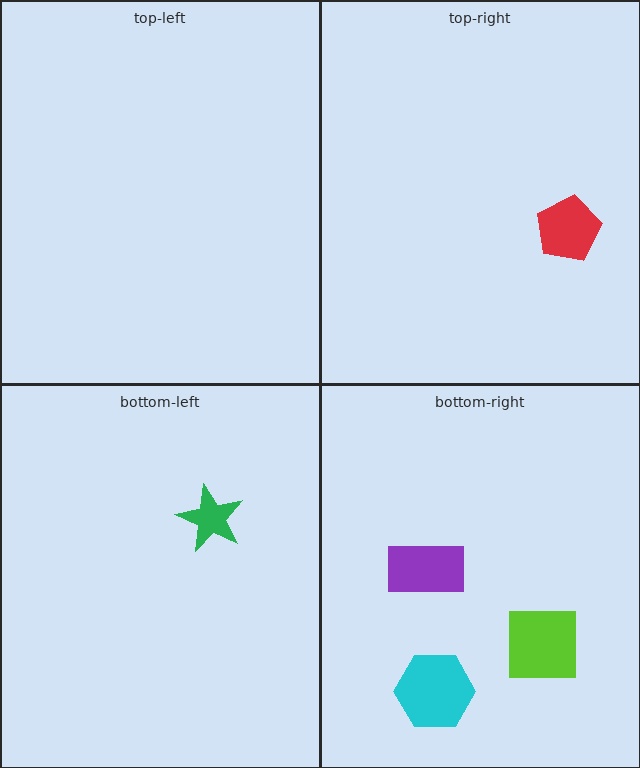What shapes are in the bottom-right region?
The cyan hexagon, the purple rectangle, the lime square.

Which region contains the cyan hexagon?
The bottom-right region.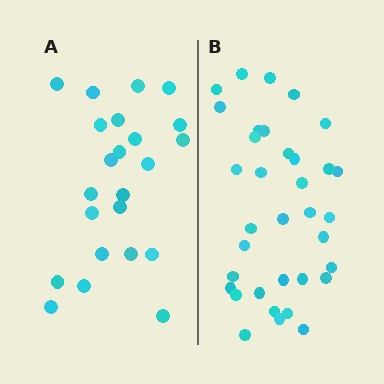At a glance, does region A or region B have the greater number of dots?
Region B (the right region) has more dots.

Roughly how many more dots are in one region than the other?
Region B has roughly 12 or so more dots than region A.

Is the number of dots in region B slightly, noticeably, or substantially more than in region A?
Region B has substantially more. The ratio is roughly 1.5 to 1.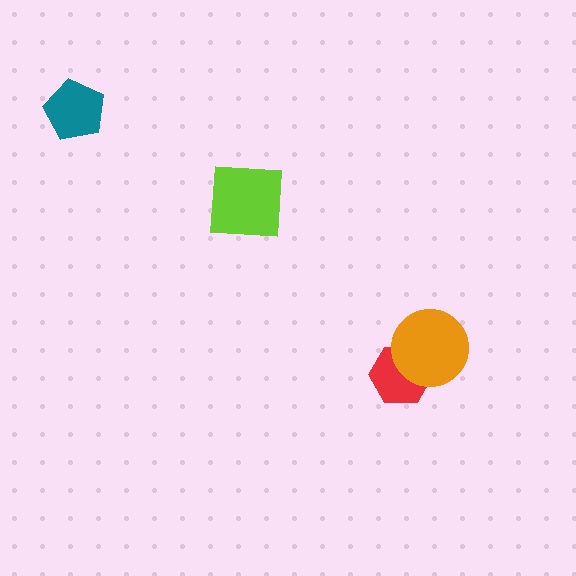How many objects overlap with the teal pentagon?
0 objects overlap with the teal pentagon.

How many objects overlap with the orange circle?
1 object overlaps with the orange circle.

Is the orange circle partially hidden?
No, no other shape covers it.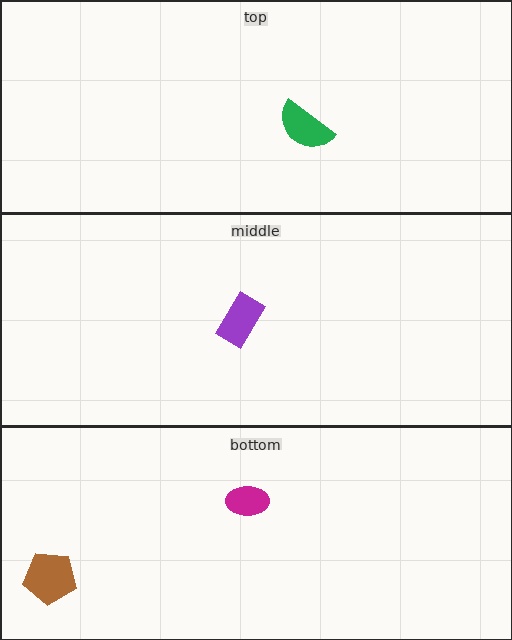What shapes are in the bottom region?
The brown pentagon, the magenta ellipse.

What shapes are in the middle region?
The purple rectangle.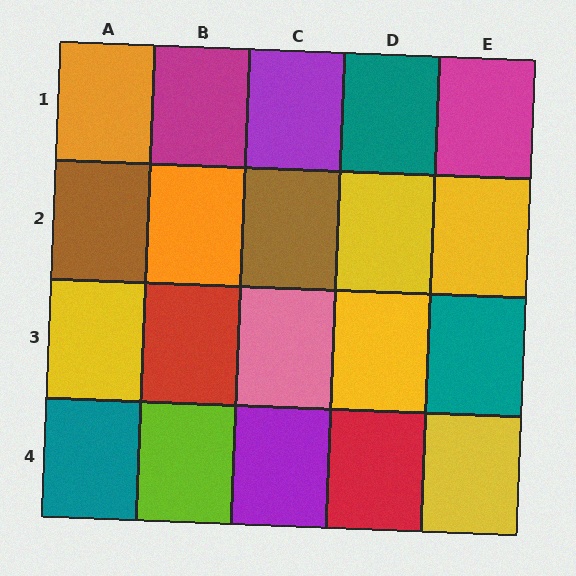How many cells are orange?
2 cells are orange.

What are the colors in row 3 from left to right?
Yellow, red, pink, yellow, teal.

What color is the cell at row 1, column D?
Teal.